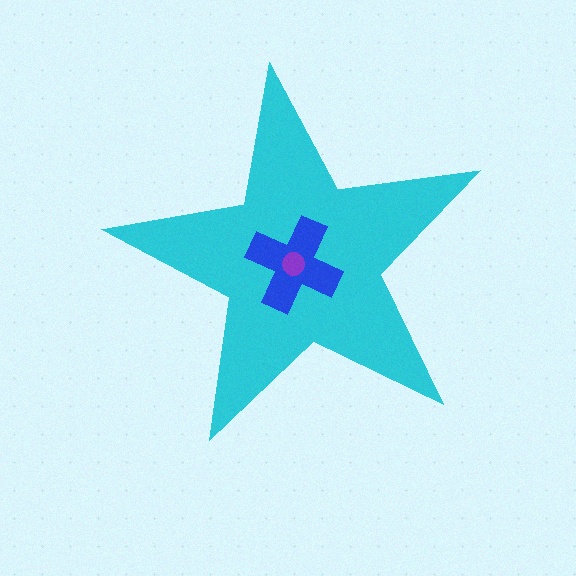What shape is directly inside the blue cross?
The purple circle.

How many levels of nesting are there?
3.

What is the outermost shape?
The cyan star.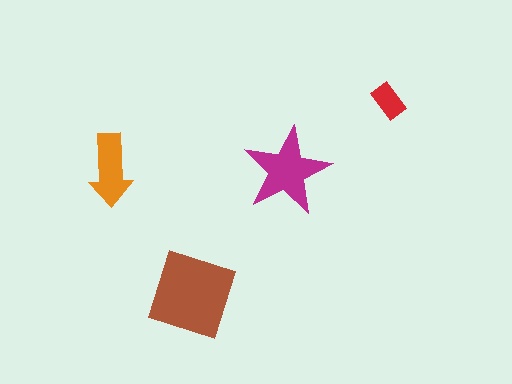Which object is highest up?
The red rectangle is topmost.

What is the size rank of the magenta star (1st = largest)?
2nd.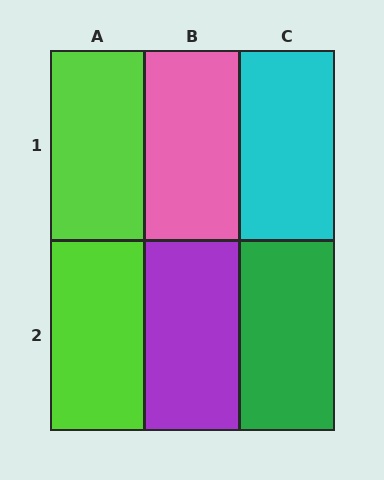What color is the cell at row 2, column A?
Lime.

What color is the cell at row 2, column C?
Green.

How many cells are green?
1 cell is green.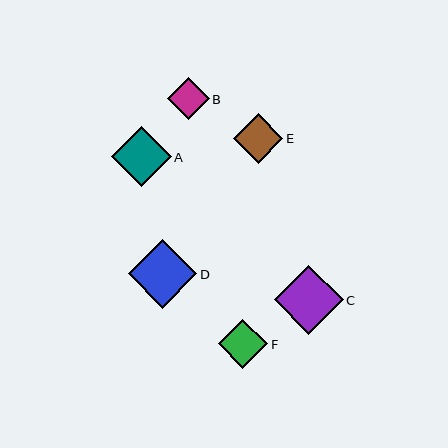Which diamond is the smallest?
Diamond B is the smallest with a size of approximately 42 pixels.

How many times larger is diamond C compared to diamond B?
Diamond C is approximately 1.6 times the size of diamond B.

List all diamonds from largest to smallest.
From largest to smallest: C, D, A, E, F, B.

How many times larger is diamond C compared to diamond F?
Diamond C is approximately 1.4 times the size of diamond F.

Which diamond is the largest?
Diamond C is the largest with a size of approximately 69 pixels.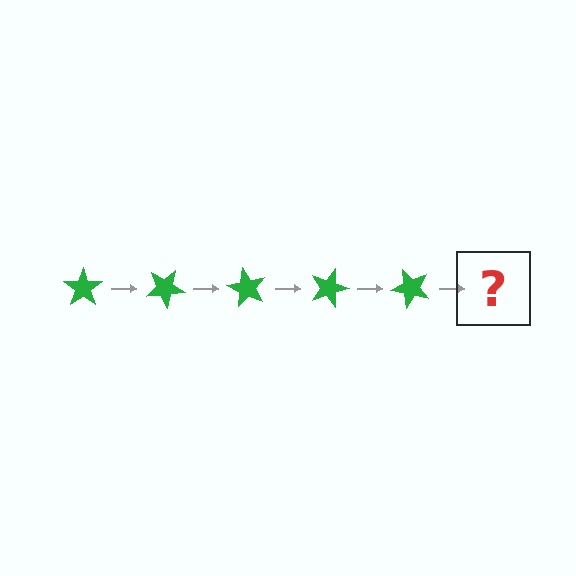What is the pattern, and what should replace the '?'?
The pattern is that the star rotates 30 degrees each step. The '?' should be a green star rotated 150 degrees.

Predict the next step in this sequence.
The next step is a green star rotated 150 degrees.